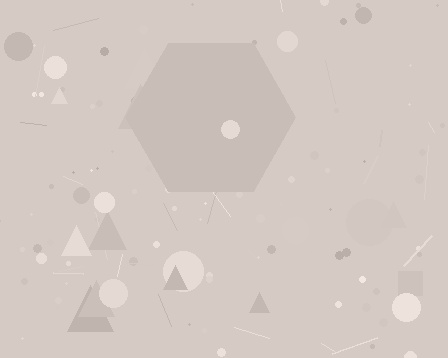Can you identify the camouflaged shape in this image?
The camouflaged shape is a hexagon.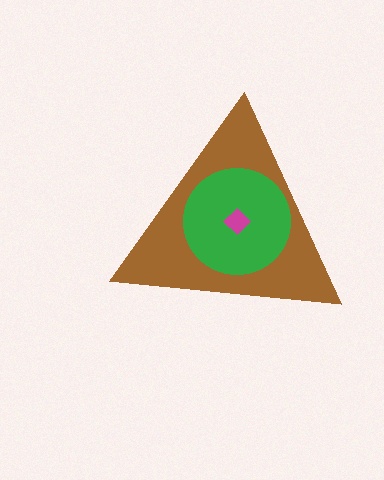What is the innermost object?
The magenta diamond.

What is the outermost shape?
The brown triangle.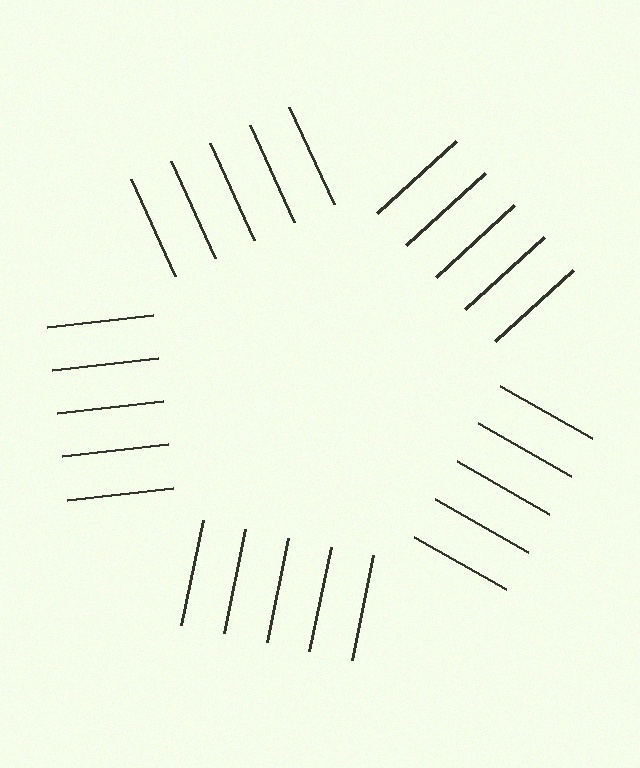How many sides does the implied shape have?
5 sides — the line-ends trace a pentagon.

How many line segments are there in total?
25 — 5 along each of the 5 edges.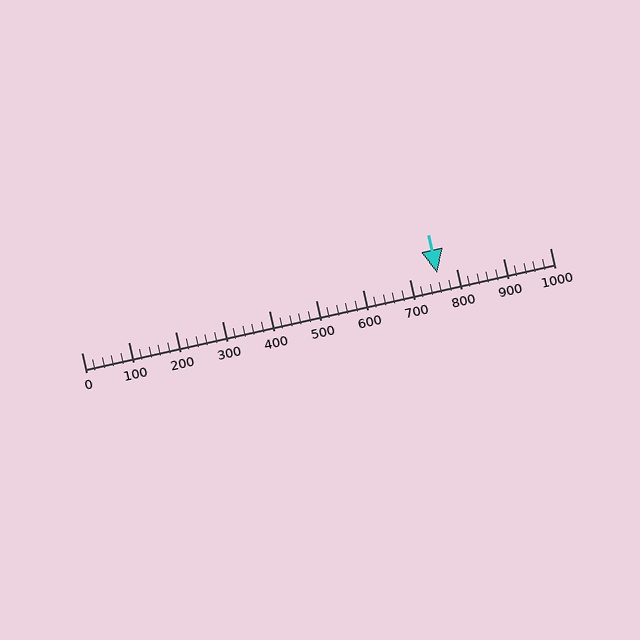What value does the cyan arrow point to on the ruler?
The cyan arrow points to approximately 760.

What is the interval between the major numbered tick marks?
The major tick marks are spaced 100 units apart.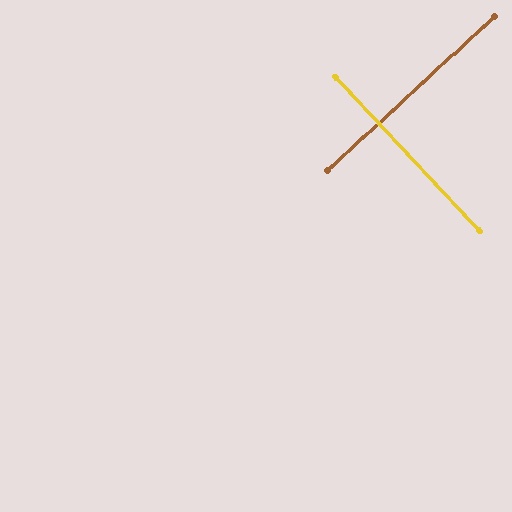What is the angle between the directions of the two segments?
Approximately 90 degrees.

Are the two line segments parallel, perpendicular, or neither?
Perpendicular — they meet at approximately 90°.